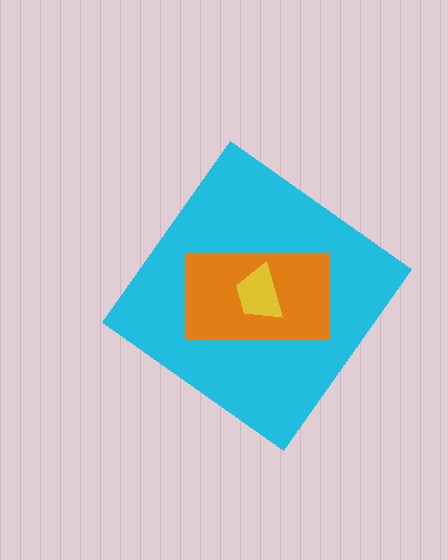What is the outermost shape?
The cyan diamond.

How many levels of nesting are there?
3.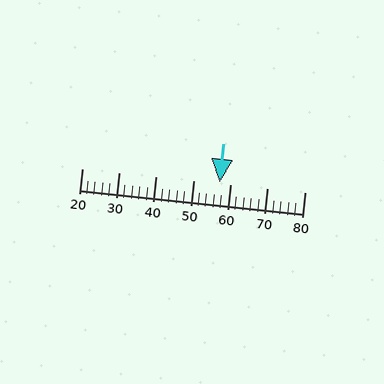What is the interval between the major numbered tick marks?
The major tick marks are spaced 10 units apart.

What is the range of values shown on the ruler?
The ruler shows values from 20 to 80.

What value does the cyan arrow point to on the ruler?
The cyan arrow points to approximately 57.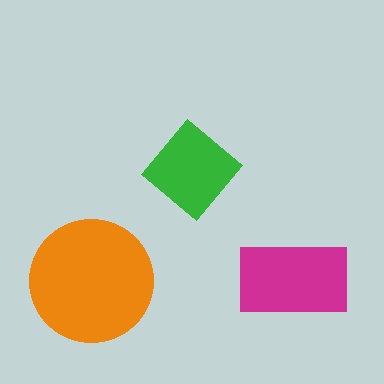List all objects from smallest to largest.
The green diamond, the magenta rectangle, the orange circle.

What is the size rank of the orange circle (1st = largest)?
1st.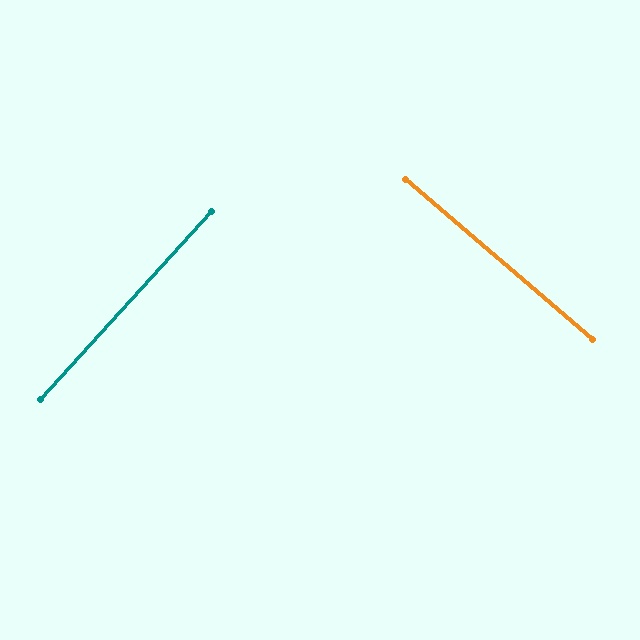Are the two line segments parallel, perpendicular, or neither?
Perpendicular — they meet at approximately 88°.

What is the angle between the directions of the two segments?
Approximately 88 degrees.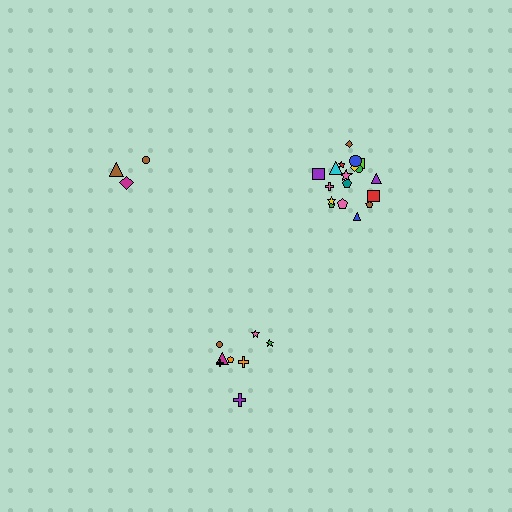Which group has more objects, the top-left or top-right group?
The top-right group.